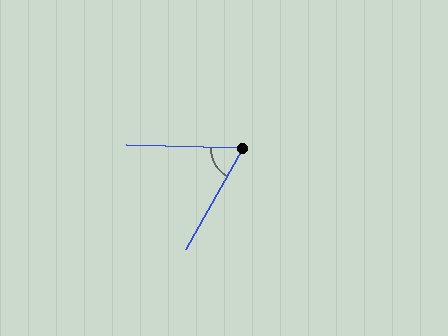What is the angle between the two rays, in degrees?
Approximately 62 degrees.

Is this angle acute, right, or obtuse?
It is acute.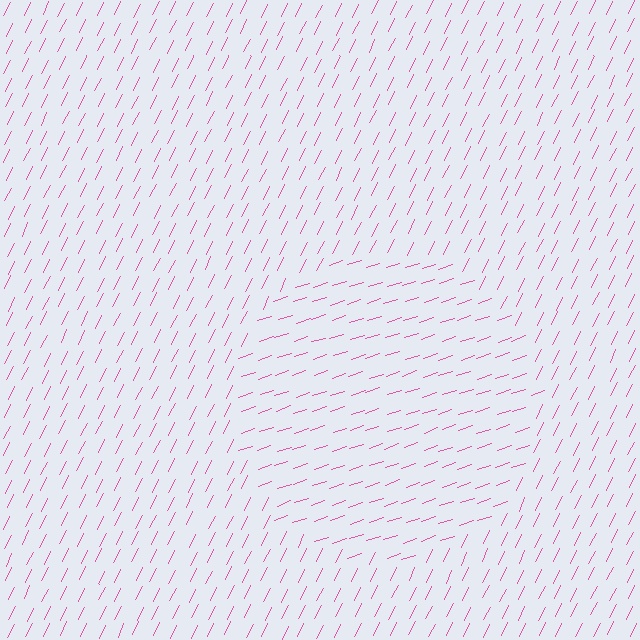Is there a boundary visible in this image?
Yes, there is a texture boundary formed by a change in line orientation.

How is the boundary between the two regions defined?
The boundary is defined purely by a change in line orientation (approximately 45 degrees difference). All lines are the same color and thickness.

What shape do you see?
I see a circle.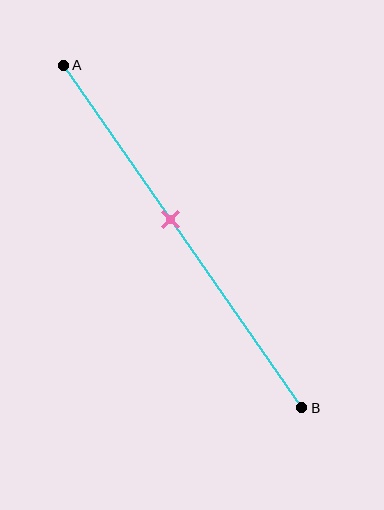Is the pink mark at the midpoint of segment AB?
No, the mark is at about 45% from A, not at the 50% midpoint.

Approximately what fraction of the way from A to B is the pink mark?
The pink mark is approximately 45% of the way from A to B.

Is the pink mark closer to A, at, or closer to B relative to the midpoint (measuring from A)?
The pink mark is closer to point A than the midpoint of segment AB.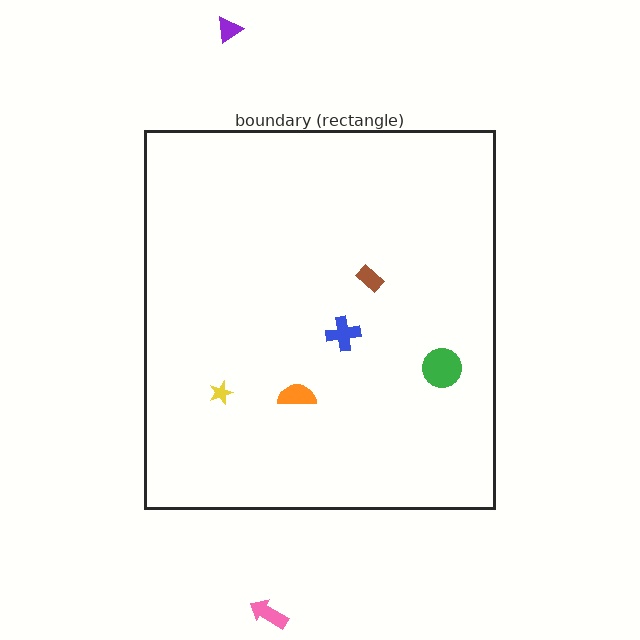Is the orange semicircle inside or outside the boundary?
Inside.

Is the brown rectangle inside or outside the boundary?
Inside.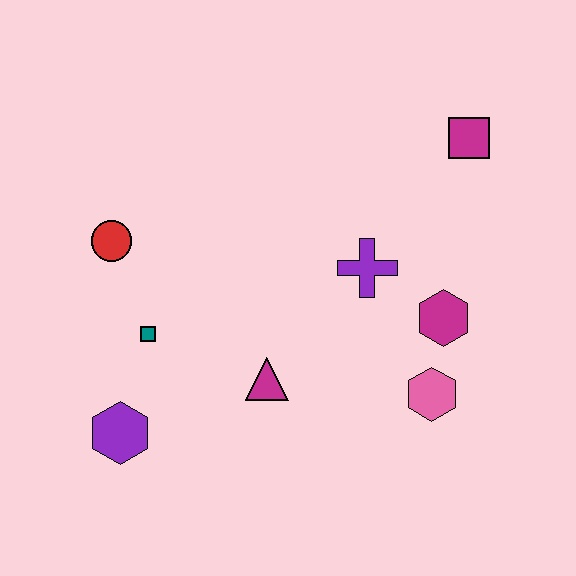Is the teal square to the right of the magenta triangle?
No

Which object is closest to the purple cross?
The magenta hexagon is closest to the purple cross.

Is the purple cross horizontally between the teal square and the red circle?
No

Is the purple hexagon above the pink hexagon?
No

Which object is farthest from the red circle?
The magenta square is farthest from the red circle.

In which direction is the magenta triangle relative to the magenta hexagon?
The magenta triangle is to the left of the magenta hexagon.